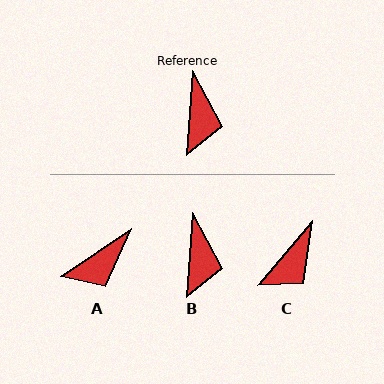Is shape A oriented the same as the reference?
No, it is off by about 52 degrees.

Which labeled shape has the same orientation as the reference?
B.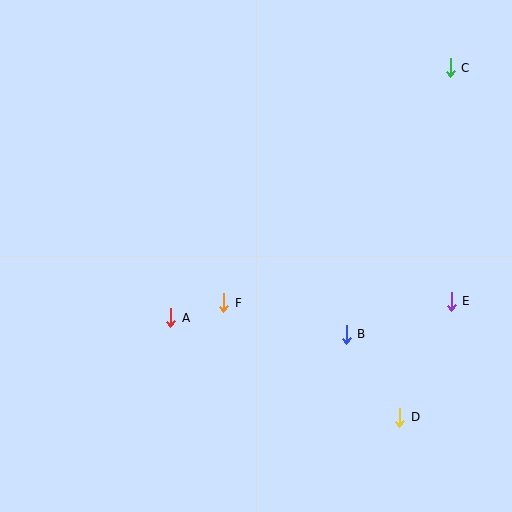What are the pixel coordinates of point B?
Point B is at (346, 334).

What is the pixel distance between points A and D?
The distance between A and D is 250 pixels.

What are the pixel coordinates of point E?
Point E is at (451, 301).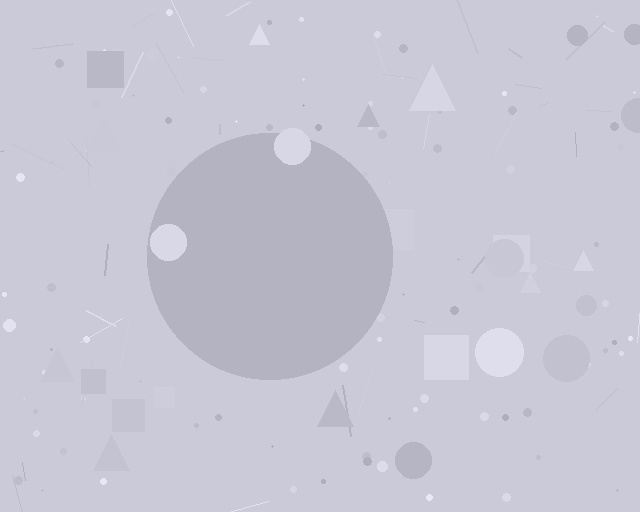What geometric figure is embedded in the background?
A circle is embedded in the background.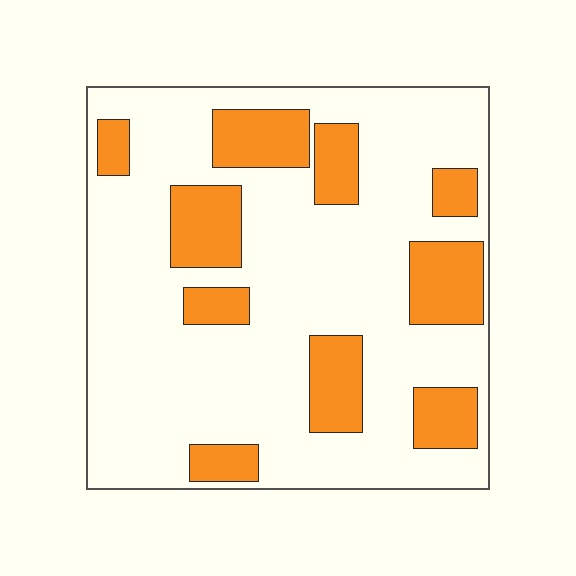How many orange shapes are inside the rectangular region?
10.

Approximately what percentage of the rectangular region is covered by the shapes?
Approximately 25%.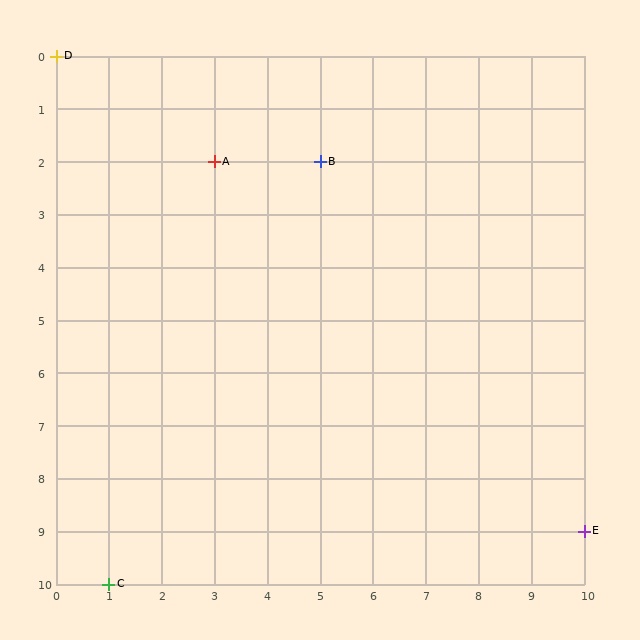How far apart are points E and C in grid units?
Points E and C are 9 columns and 1 row apart (about 9.1 grid units diagonally).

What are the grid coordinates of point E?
Point E is at grid coordinates (10, 9).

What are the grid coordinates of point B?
Point B is at grid coordinates (5, 2).